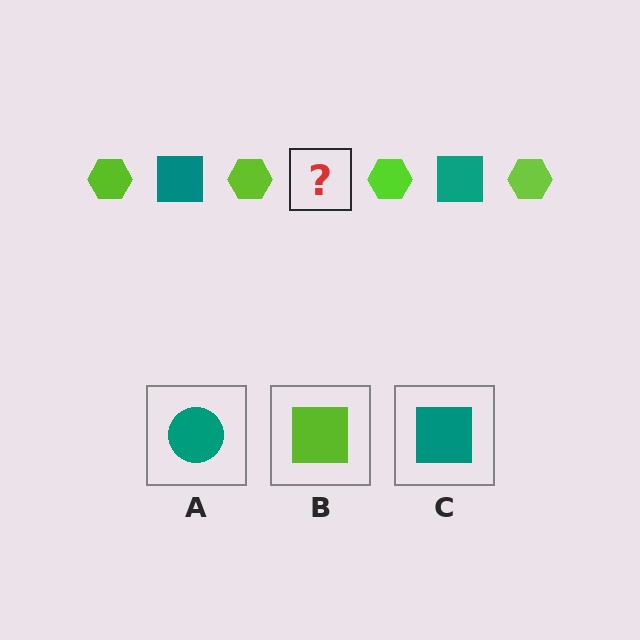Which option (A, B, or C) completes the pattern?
C.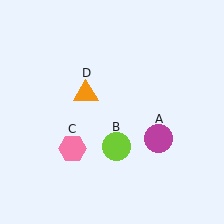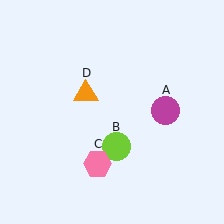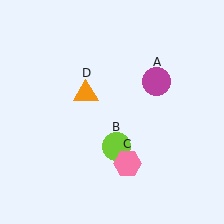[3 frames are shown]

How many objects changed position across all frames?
2 objects changed position: magenta circle (object A), pink hexagon (object C).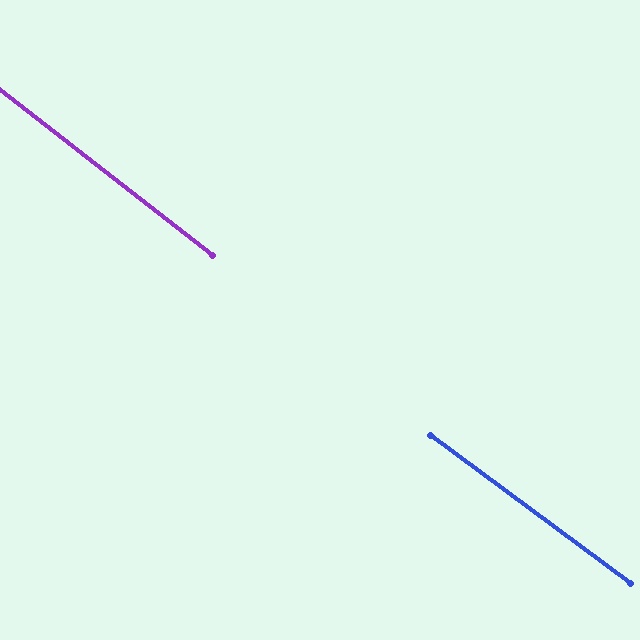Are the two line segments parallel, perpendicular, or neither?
Parallel — their directions differ by only 1.3°.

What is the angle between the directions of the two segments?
Approximately 1 degree.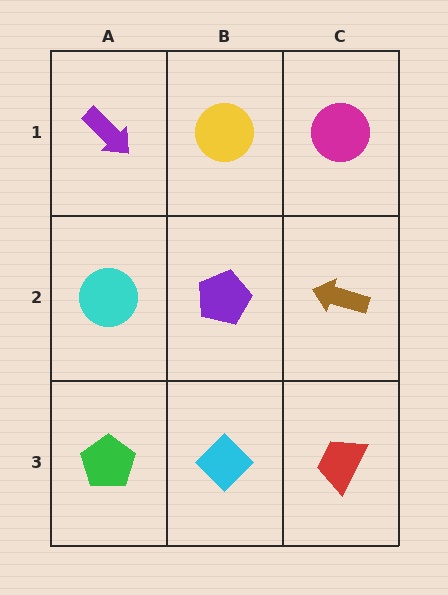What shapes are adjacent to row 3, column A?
A cyan circle (row 2, column A), a cyan diamond (row 3, column B).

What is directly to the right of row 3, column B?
A red trapezoid.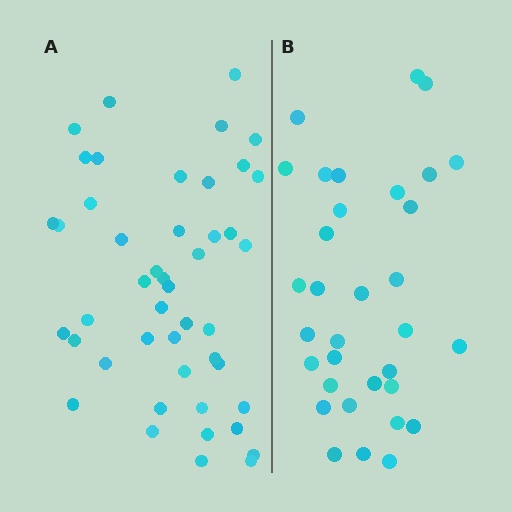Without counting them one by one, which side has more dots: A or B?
Region A (the left region) has more dots.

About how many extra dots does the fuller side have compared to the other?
Region A has approximately 15 more dots than region B.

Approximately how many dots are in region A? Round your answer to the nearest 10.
About 50 dots. (The exact count is 46, which rounds to 50.)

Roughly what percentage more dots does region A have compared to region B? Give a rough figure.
About 40% more.